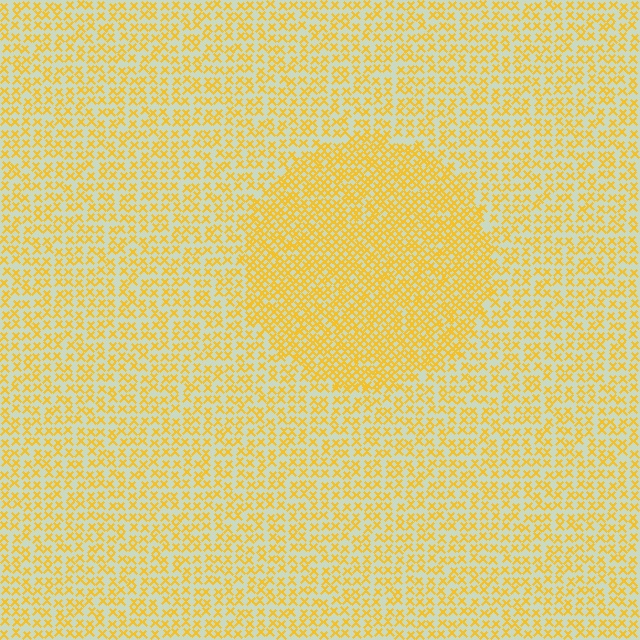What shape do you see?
I see a circle.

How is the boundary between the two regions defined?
The boundary is defined by a change in element density (approximately 1.8x ratio). All elements are the same color, size, and shape.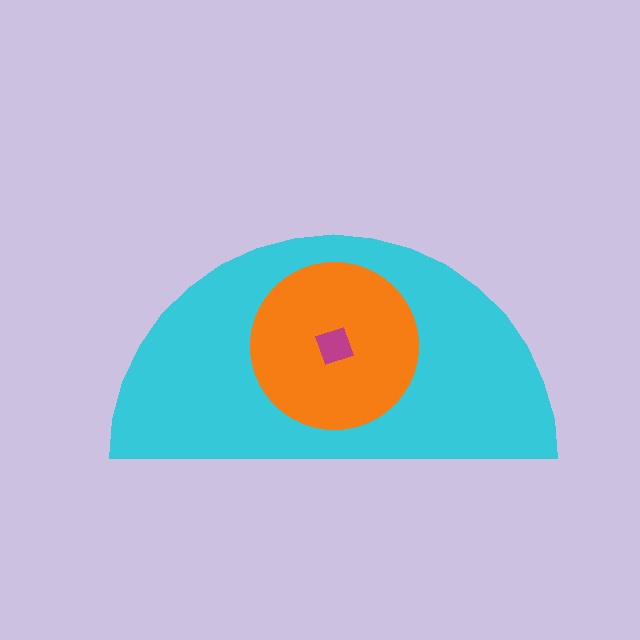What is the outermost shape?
The cyan semicircle.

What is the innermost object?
The magenta diamond.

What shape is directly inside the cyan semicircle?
The orange circle.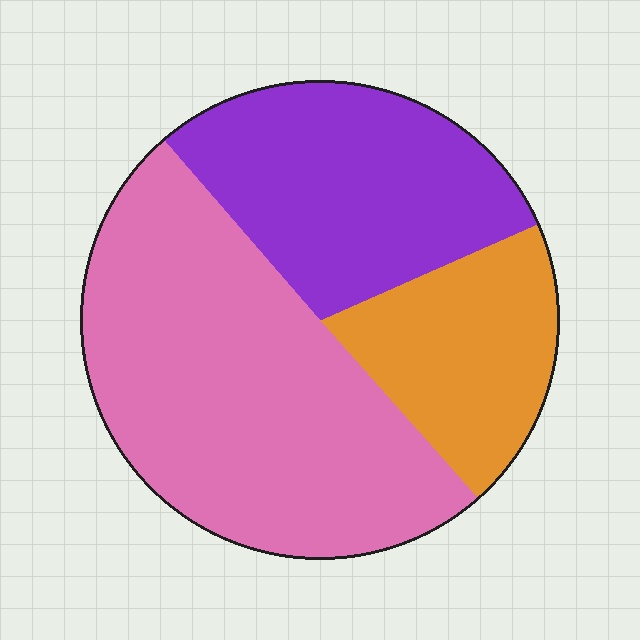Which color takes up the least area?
Orange, at roughly 20%.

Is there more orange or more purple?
Purple.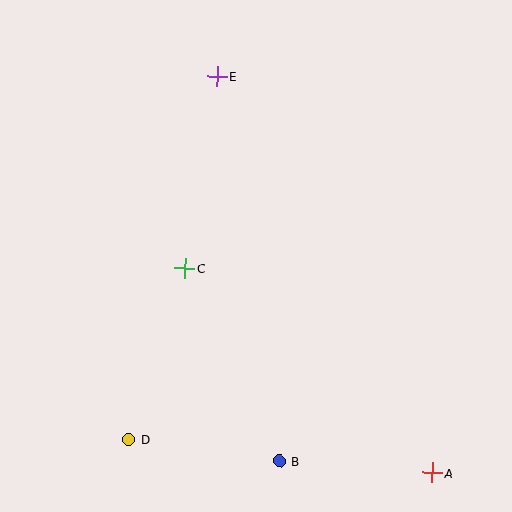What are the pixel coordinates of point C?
Point C is at (185, 268).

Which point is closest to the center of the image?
Point C at (185, 268) is closest to the center.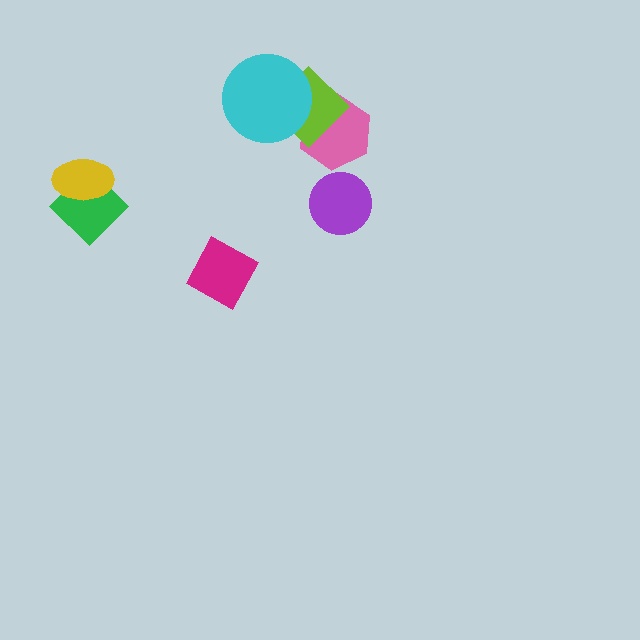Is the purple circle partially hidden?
No, no other shape covers it.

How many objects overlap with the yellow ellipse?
1 object overlaps with the yellow ellipse.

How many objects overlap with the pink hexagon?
1 object overlaps with the pink hexagon.